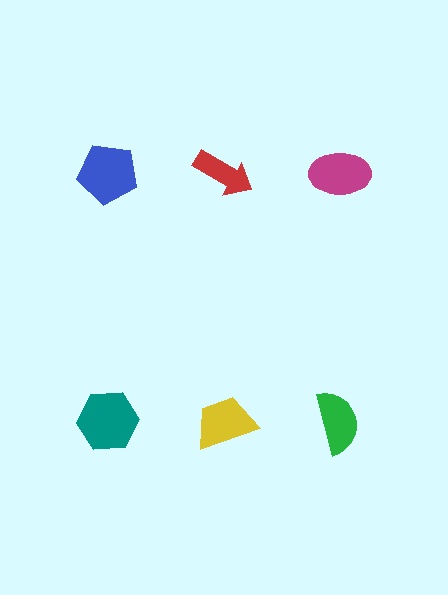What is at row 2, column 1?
A teal hexagon.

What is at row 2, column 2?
A yellow trapezoid.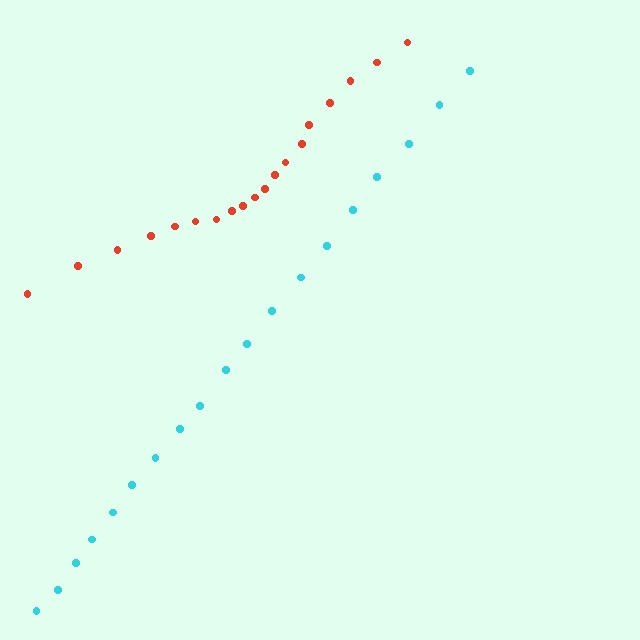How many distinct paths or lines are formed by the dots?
There are 2 distinct paths.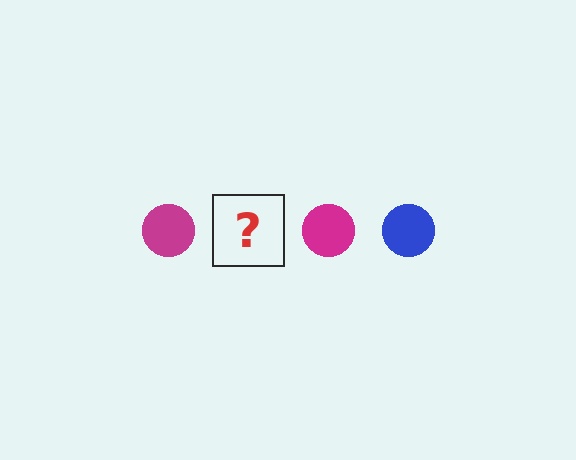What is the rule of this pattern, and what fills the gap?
The rule is that the pattern cycles through magenta, blue circles. The gap should be filled with a blue circle.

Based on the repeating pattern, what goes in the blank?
The blank should be a blue circle.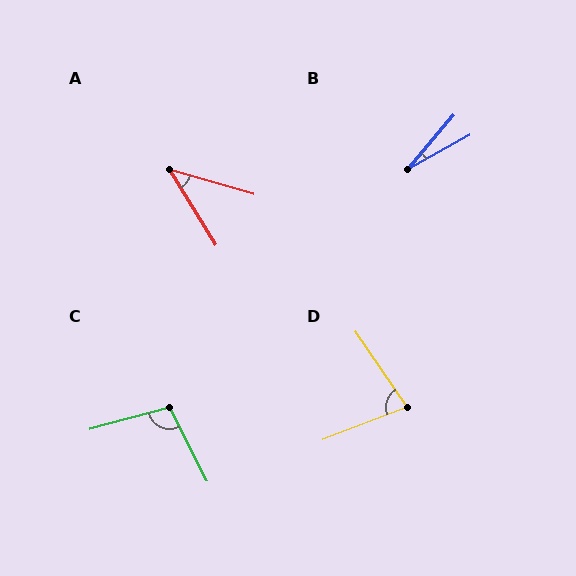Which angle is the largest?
C, at approximately 102 degrees.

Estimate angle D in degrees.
Approximately 77 degrees.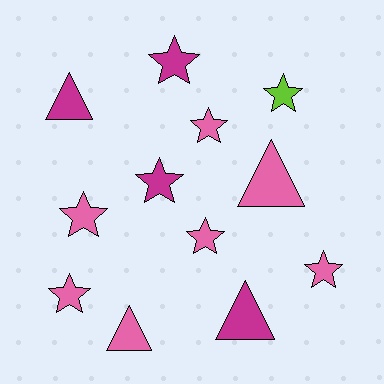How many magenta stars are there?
There are 2 magenta stars.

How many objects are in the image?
There are 12 objects.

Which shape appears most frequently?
Star, with 8 objects.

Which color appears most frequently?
Pink, with 7 objects.